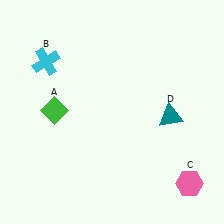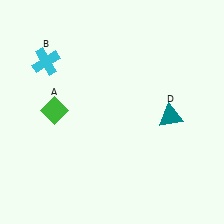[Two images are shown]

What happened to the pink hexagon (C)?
The pink hexagon (C) was removed in Image 2. It was in the bottom-right area of Image 1.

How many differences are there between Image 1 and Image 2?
There is 1 difference between the two images.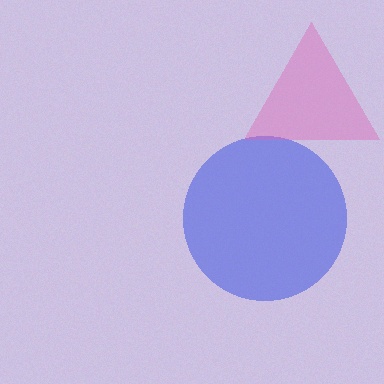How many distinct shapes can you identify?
There are 2 distinct shapes: a blue circle, a pink triangle.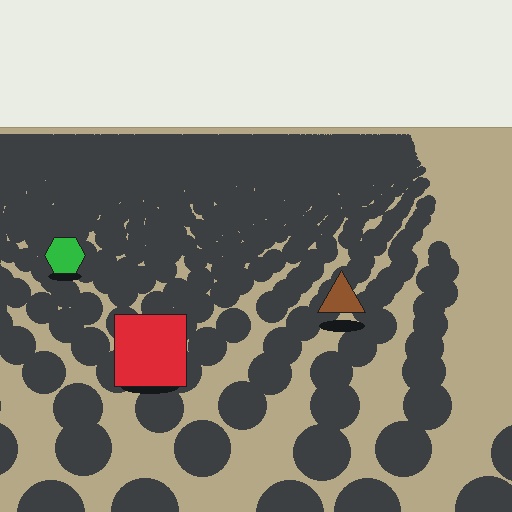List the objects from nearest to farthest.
From nearest to farthest: the red square, the brown triangle, the green hexagon.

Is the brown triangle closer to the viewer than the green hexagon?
Yes. The brown triangle is closer — you can tell from the texture gradient: the ground texture is coarser near it.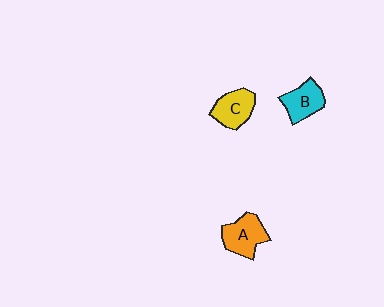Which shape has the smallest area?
Shape B (cyan).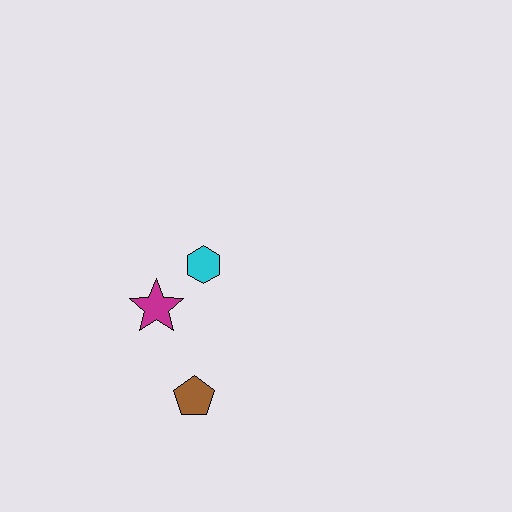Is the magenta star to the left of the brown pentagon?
Yes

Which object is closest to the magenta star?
The cyan hexagon is closest to the magenta star.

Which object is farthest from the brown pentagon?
The cyan hexagon is farthest from the brown pentagon.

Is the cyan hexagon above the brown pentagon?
Yes